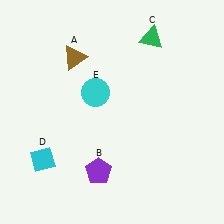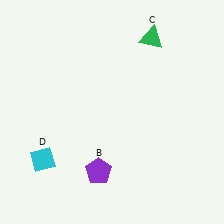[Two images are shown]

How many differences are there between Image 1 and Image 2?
There are 2 differences between the two images.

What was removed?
The brown triangle (A), the cyan circle (E) were removed in Image 2.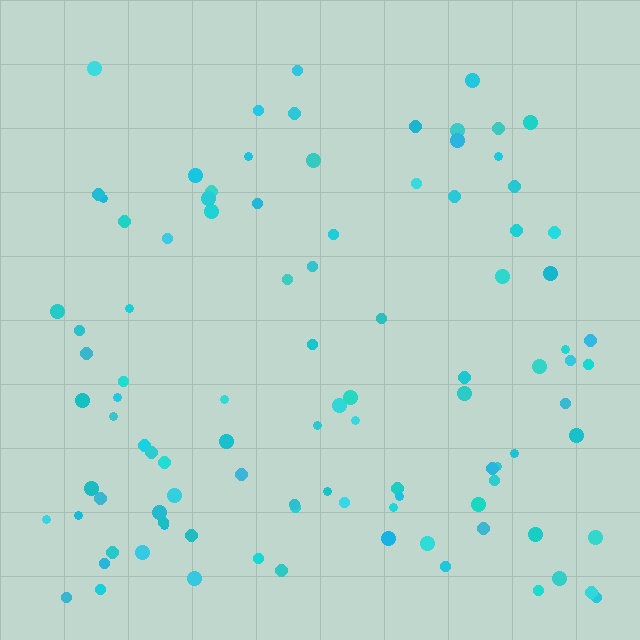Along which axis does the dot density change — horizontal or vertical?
Vertical.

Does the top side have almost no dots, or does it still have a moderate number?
Still a moderate number, just noticeably fewer than the bottom.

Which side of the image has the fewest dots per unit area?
The top.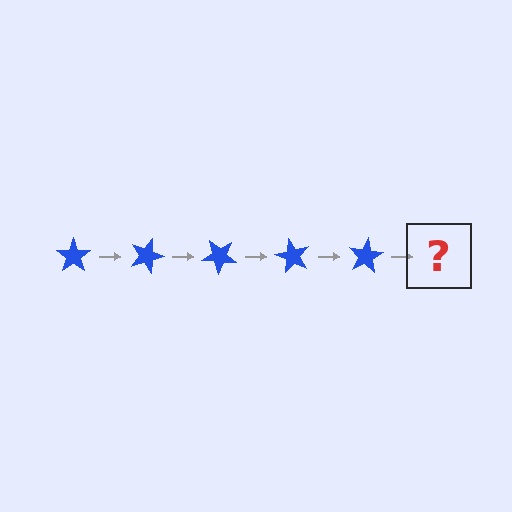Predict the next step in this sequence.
The next step is a blue star rotated 100 degrees.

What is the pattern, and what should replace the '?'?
The pattern is that the star rotates 20 degrees each step. The '?' should be a blue star rotated 100 degrees.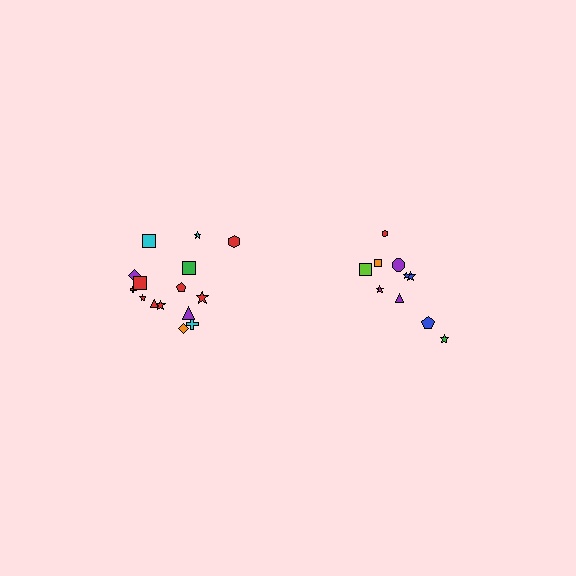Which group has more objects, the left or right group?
The left group.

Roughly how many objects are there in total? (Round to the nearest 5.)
Roughly 25 objects in total.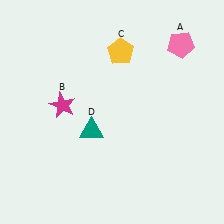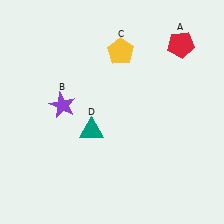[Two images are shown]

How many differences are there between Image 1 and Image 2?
There are 2 differences between the two images.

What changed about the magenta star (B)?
In Image 1, B is magenta. In Image 2, it changed to purple.